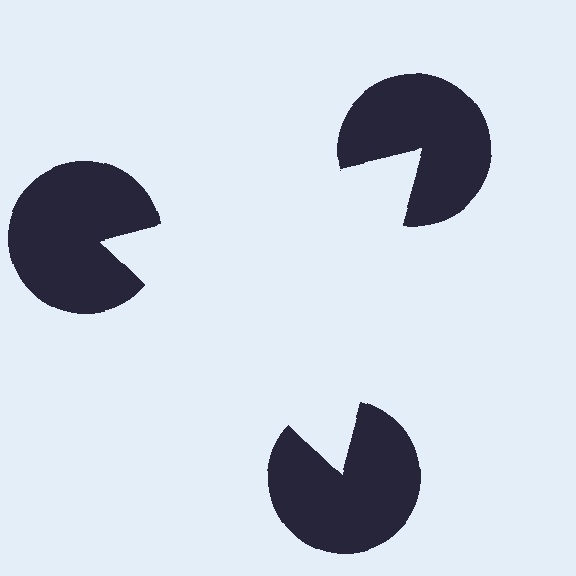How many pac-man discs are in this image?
There are 3 — one at each vertex of the illusory triangle.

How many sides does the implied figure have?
3 sides.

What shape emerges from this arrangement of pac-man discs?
An illusory triangle — its edges are inferred from the aligned wedge cuts in the pac-man discs, not physically drawn.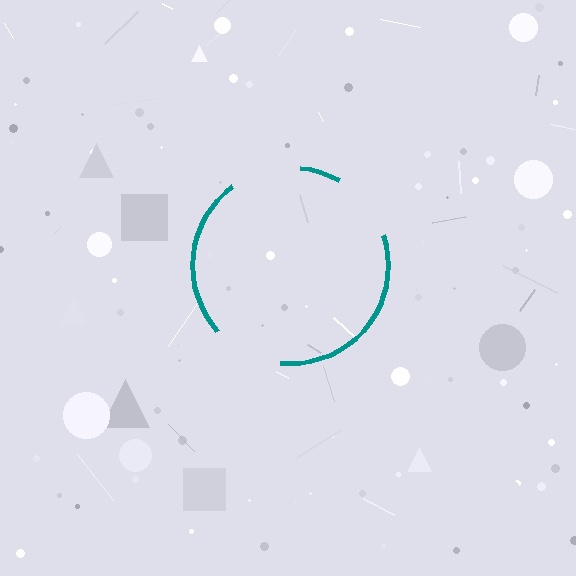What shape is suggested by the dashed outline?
The dashed outline suggests a circle.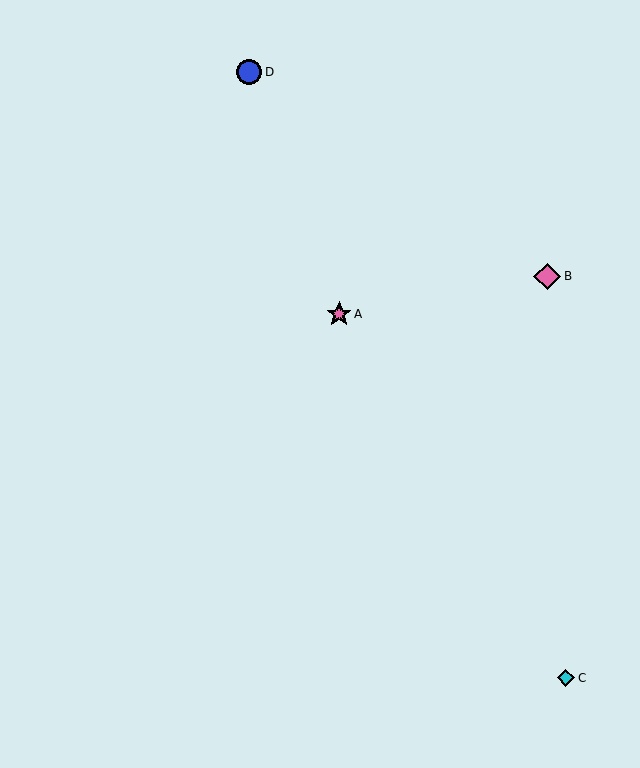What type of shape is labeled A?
Shape A is a pink star.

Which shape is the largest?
The pink diamond (labeled B) is the largest.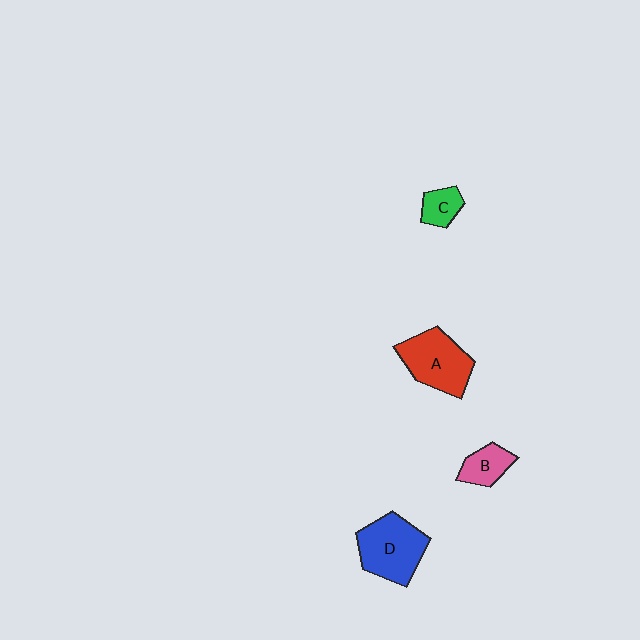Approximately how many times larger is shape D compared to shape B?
Approximately 2.1 times.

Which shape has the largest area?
Shape D (blue).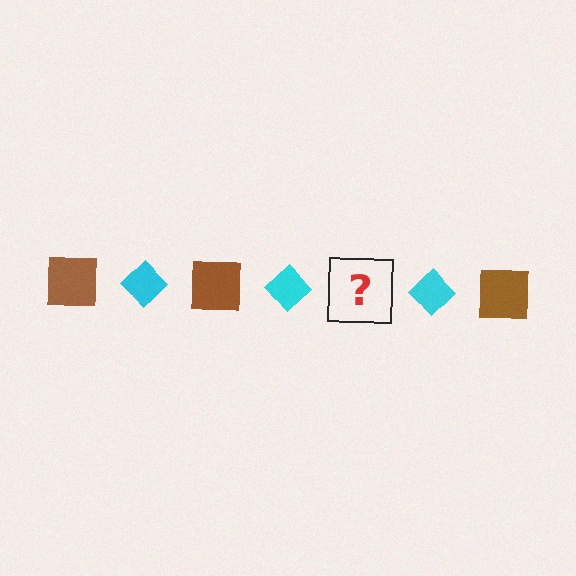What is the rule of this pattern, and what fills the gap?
The rule is that the pattern alternates between brown square and cyan diamond. The gap should be filled with a brown square.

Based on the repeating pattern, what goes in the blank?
The blank should be a brown square.